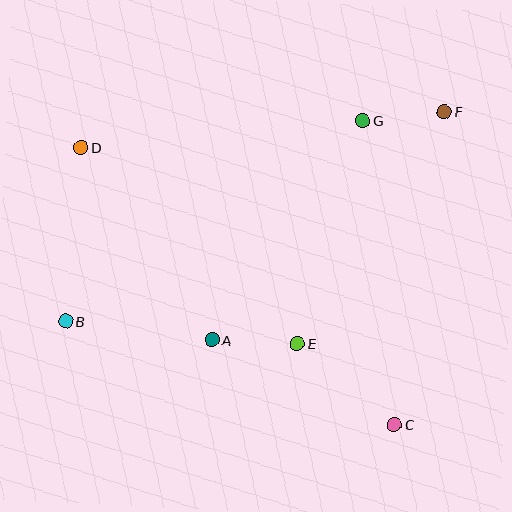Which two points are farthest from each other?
Points B and F are farthest from each other.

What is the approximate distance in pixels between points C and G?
The distance between C and G is approximately 305 pixels.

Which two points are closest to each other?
Points F and G are closest to each other.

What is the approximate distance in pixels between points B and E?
The distance between B and E is approximately 232 pixels.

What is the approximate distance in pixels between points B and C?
The distance between B and C is approximately 344 pixels.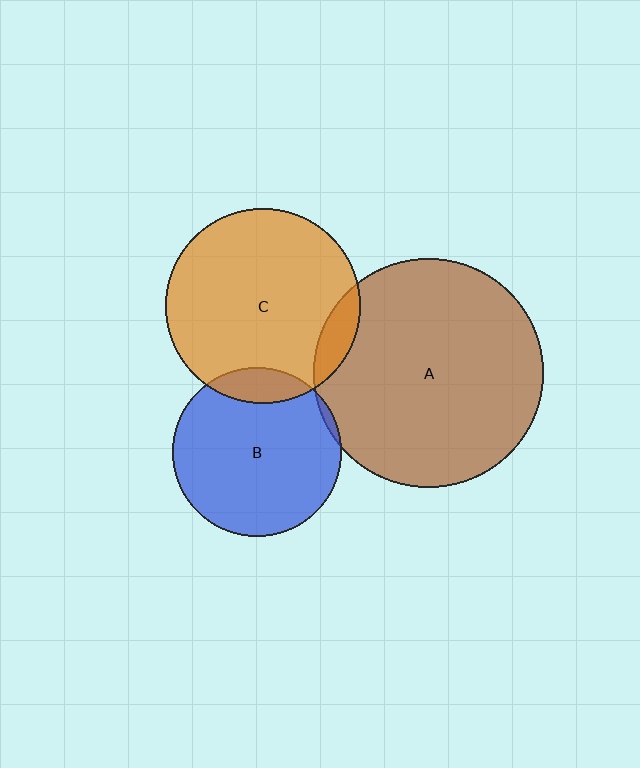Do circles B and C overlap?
Yes.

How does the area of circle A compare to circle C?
Approximately 1.4 times.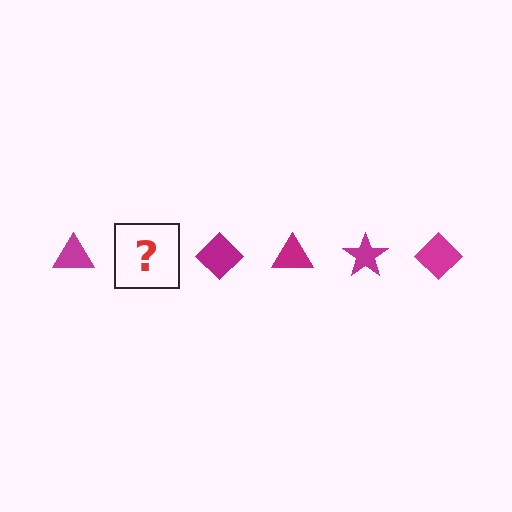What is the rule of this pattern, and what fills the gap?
The rule is that the pattern cycles through triangle, star, diamond shapes in magenta. The gap should be filled with a magenta star.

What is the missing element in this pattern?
The missing element is a magenta star.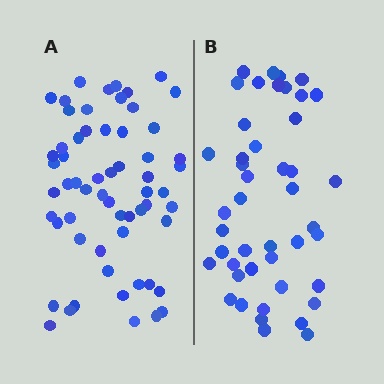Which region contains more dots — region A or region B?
Region A (the left region) has more dots.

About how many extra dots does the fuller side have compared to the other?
Region A has approximately 15 more dots than region B.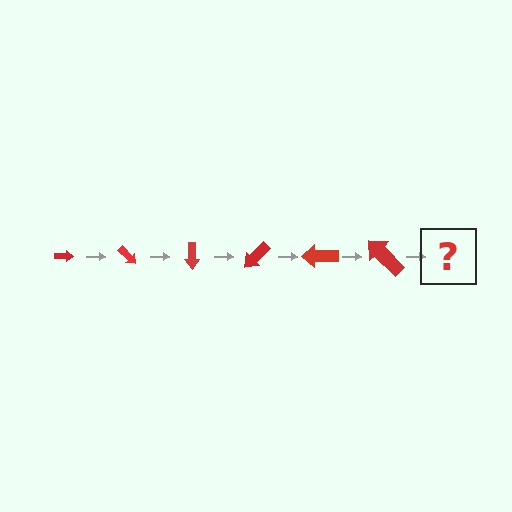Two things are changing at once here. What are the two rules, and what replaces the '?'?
The two rules are that the arrow grows larger each step and it rotates 45 degrees each step. The '?' should be an arrow, larger than the previous one and rotated 270 degrees from the start.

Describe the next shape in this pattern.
It should be an arrow, larger than the previous one and rotated 270 degrees from the start.